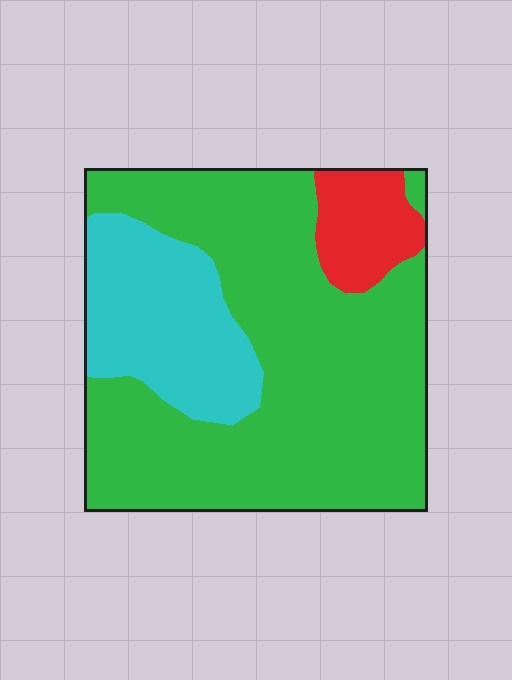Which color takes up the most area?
Green, at roughly 70%.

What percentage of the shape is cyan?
Cyan covers around 20% of the shape.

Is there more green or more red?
Green.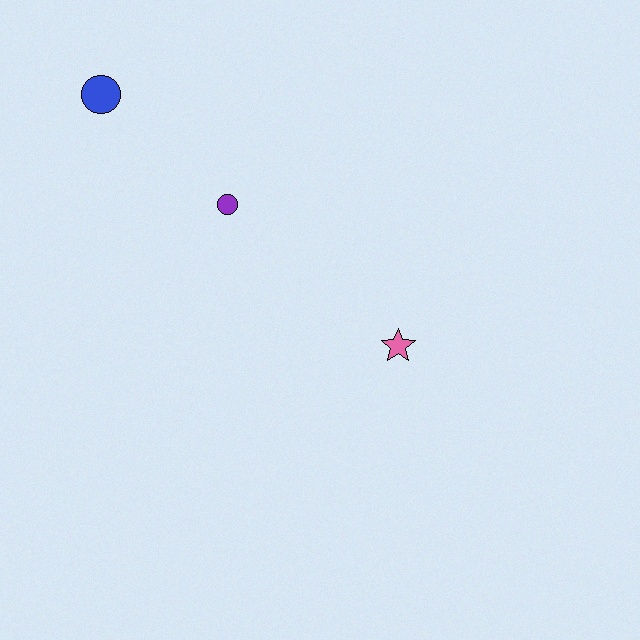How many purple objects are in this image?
There is 1 purple object.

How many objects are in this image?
There are 3 objects.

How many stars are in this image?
There is 1 star.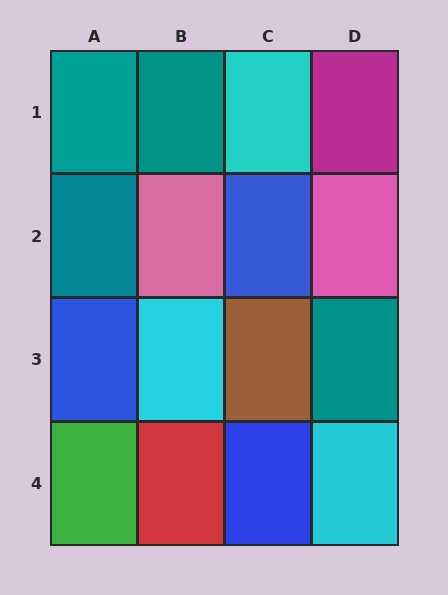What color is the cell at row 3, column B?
Cyan.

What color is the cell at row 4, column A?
Green.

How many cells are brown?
1 cell is brown.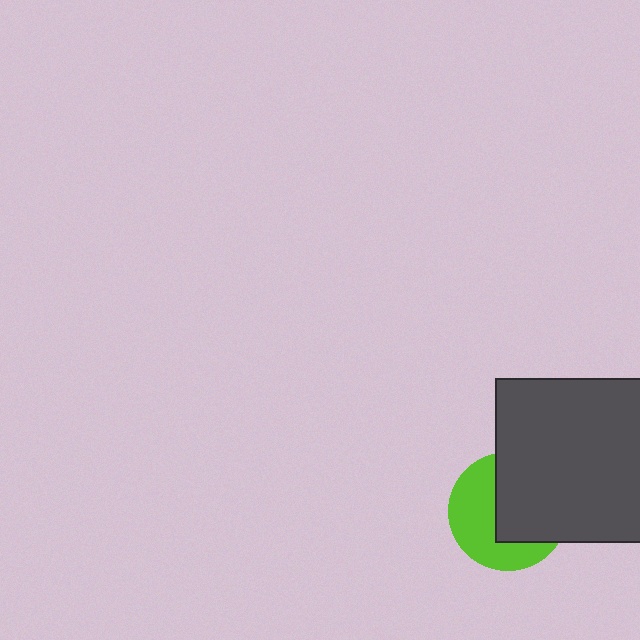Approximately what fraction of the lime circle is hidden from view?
Roughly 52% of the lime circle is hidden behind the dark gray square.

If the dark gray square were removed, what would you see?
You would see the complete lime circle.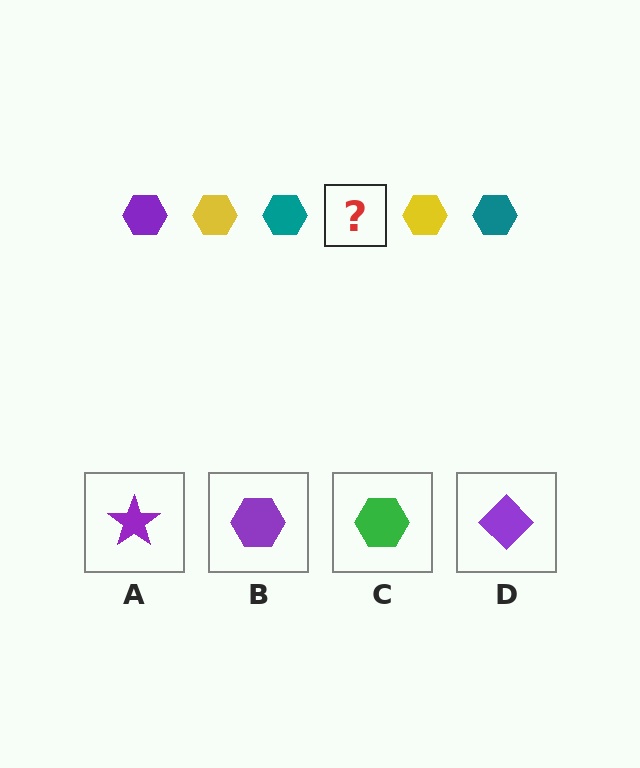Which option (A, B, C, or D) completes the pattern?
B.